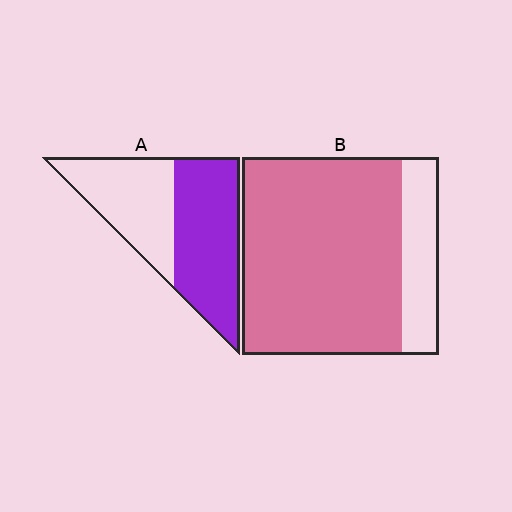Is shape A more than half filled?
Yes.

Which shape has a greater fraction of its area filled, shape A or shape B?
Shape B.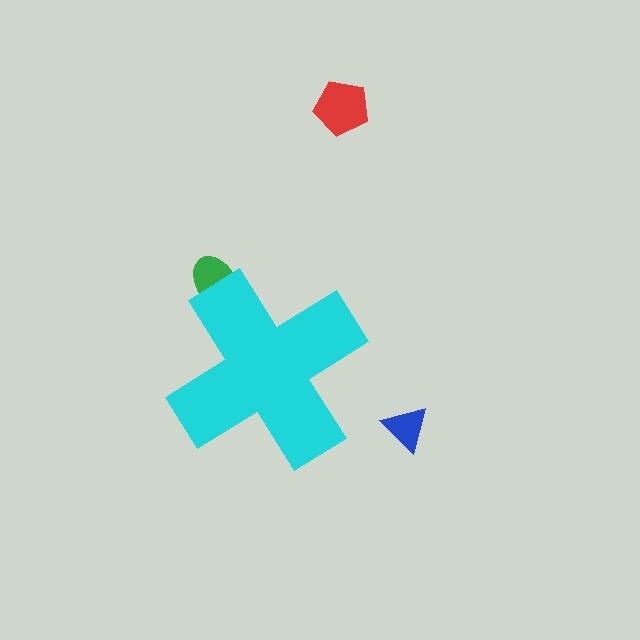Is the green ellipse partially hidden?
Yes, the green ellipse is partially hidden behind the cyan cross.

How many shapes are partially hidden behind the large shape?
1 shape is partially hidden.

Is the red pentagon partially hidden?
No, the red pentagon is fully visible.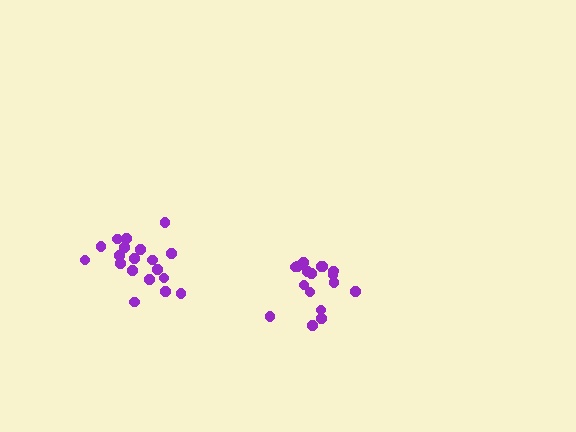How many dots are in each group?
Group 1: 19 dots, Group 2: 17 dots (36 total).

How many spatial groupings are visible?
There are 2 spatial groupings.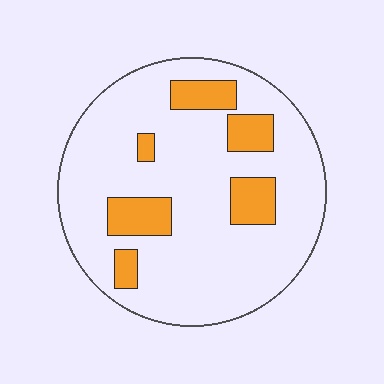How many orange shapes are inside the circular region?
6.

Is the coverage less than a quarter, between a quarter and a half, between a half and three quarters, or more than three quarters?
Less than a quarter.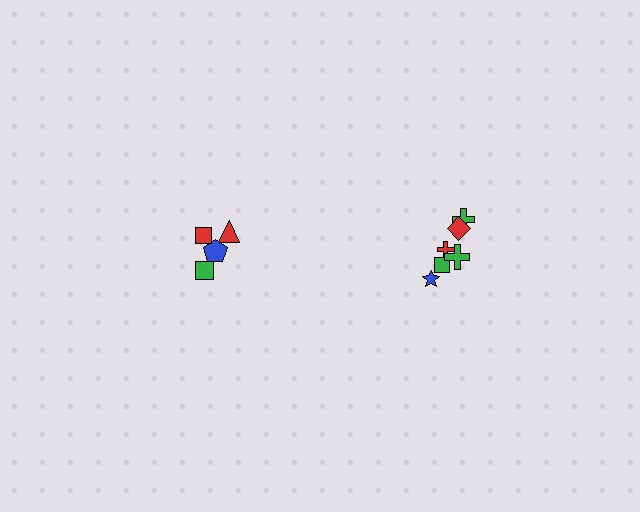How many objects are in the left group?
There are 4 objects.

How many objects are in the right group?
There are 6 objects.